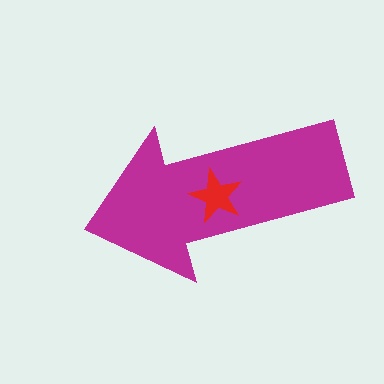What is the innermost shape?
The red star.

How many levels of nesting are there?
2.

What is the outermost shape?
The magenta arrow.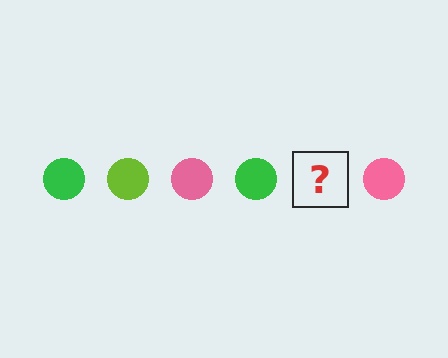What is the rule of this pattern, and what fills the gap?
The rule is that the pattern cycles through green, lime, pink circles. The gap should be filled with a lime circle.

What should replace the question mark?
The question mark should be replaced with a lime circle.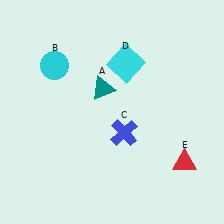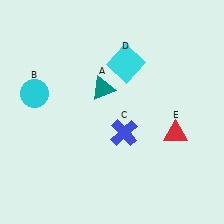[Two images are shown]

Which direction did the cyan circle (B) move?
The cyan circle (B) moved down.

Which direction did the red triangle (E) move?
The red triangle (E) moved up.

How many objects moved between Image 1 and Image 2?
2 objects moved between the two images.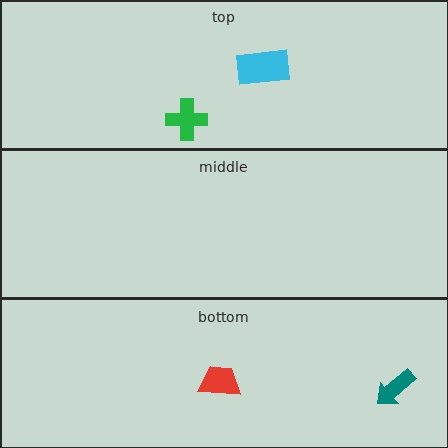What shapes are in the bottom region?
The teal arrow, the red trapezoid.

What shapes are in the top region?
The green cross, the cyan rectangle.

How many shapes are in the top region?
2.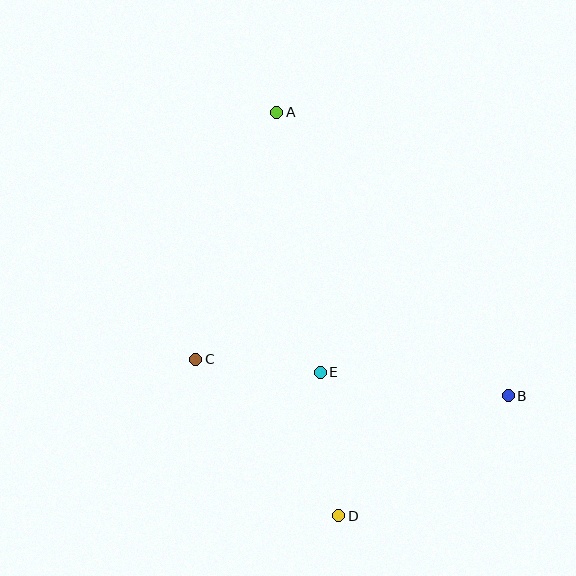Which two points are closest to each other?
Points C and E are closest to each other.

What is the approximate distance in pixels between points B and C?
The distance between B and C is approximately 314 pixels.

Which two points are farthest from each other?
Points A and D are farthest from each other.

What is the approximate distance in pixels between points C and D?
The distance between C and D is approximately 212 pixels.